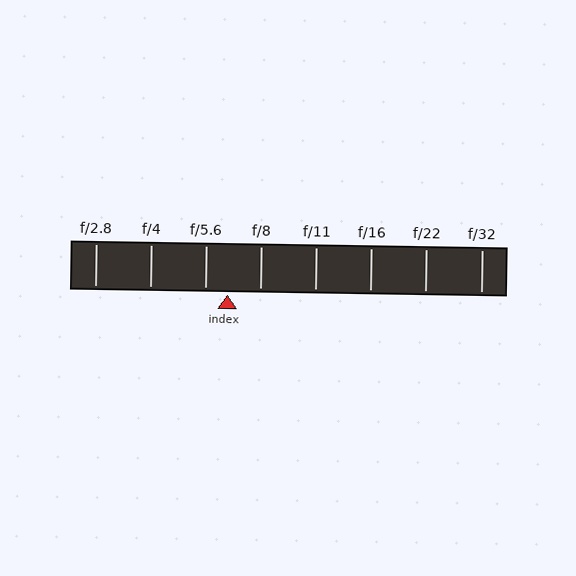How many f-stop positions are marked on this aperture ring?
There are 8 f-stop positions marked.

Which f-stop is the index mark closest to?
The index mark is closest to f/5.6.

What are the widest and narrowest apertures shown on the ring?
The widest aperture shown is f/2.8 and the narrowest is f/32.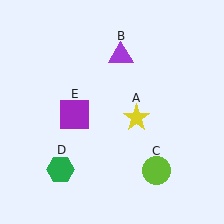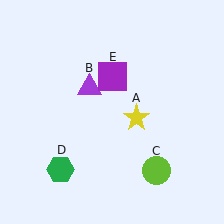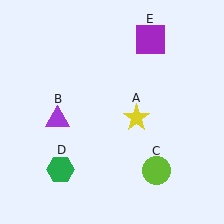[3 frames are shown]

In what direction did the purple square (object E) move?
The purple square (object E) moved up and to the right.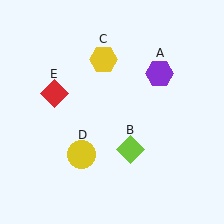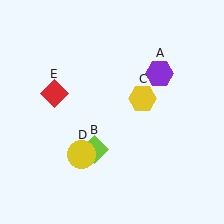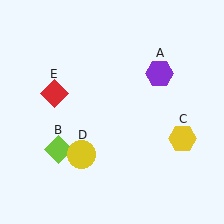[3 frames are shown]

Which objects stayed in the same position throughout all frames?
Purple hexagon (object A) and yellow circle (object D) and red diamond (object E) remained stationary.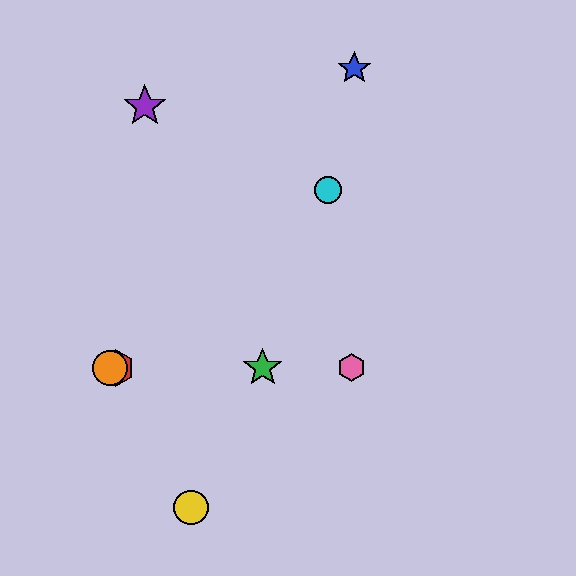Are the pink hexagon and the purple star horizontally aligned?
No, the pink hexagon is at y≈368 and the purple star is at y≈106.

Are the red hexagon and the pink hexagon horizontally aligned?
Yes, both are at y≈368.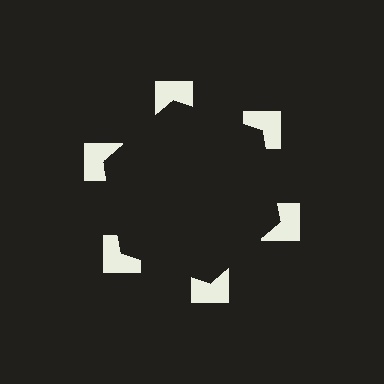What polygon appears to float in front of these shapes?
An illusory hexagon — its edges are inferred from the aligned wedge cuts in the notched squares, not physically drawn.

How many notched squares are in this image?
There are 6 — one at each vertex of the illusory hexagon.